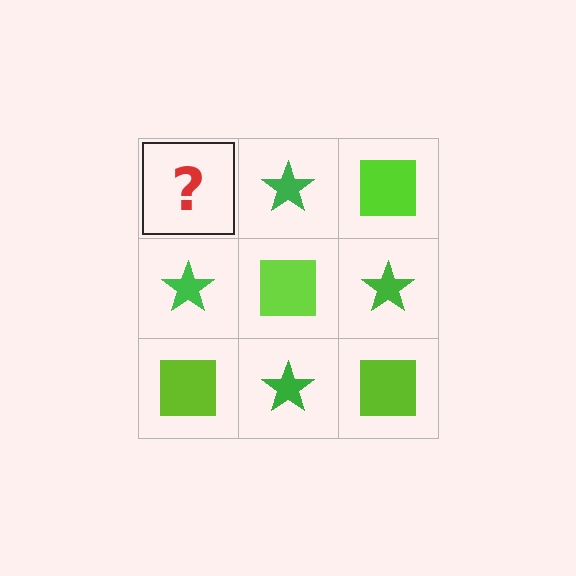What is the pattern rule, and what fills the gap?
The rule is that it alternates lime square and green star in a checkerboard pattern. The gap should be filled with a lime square.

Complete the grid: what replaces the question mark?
The question mark should be replaced with a lime square.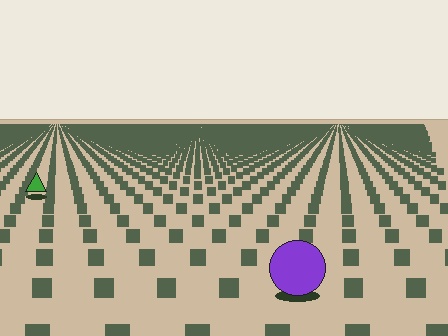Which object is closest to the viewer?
The purple circle is closest. The texture marks near it are larger and more spread out.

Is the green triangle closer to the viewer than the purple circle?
No. The purple circle is closer — you can tell from the texture gradient: the ground texture is coarser near it.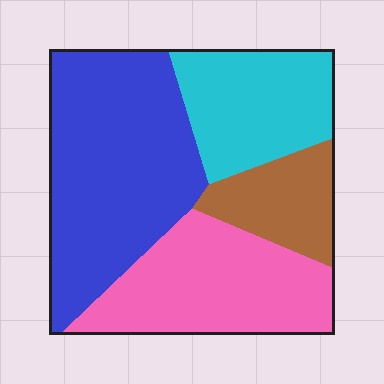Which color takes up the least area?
Brown, at roughly 15%.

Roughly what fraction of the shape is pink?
Pink takes up between a sixth and a third of the shape.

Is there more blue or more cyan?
Blue.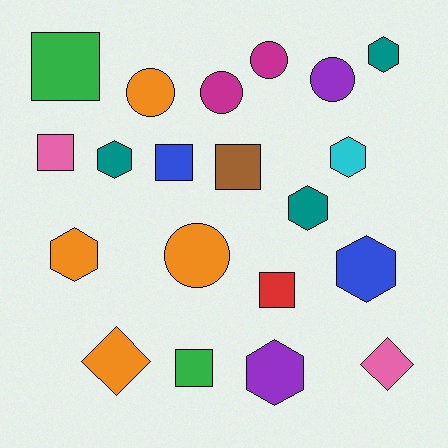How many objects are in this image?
There are 20 objects.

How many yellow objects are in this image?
There are no yellow objects.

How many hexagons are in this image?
There are 7 hexagons.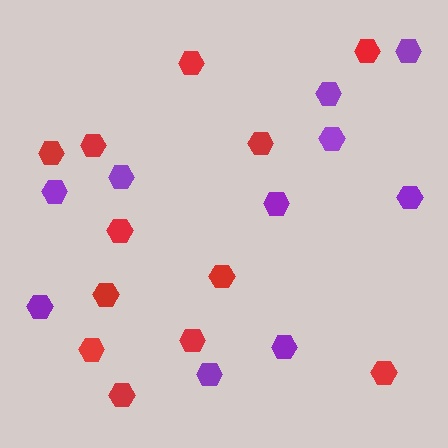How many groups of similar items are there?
There are 2 groups: one group of purple hexagons (10) and one group of red hexagons (12).